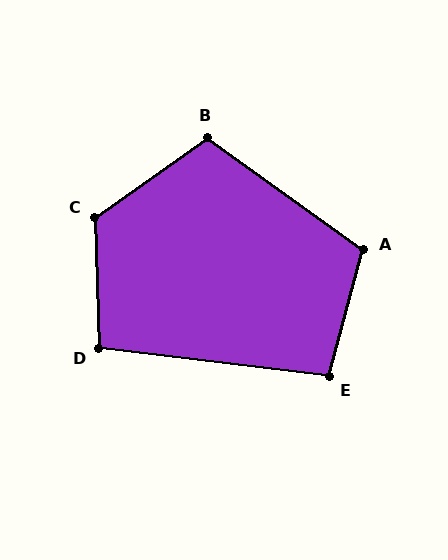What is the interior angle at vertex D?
Approximately 98 degrees (obtuse).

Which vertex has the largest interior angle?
C, at approximately 124 degrees.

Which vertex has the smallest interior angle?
E, at approximately 98 degrees.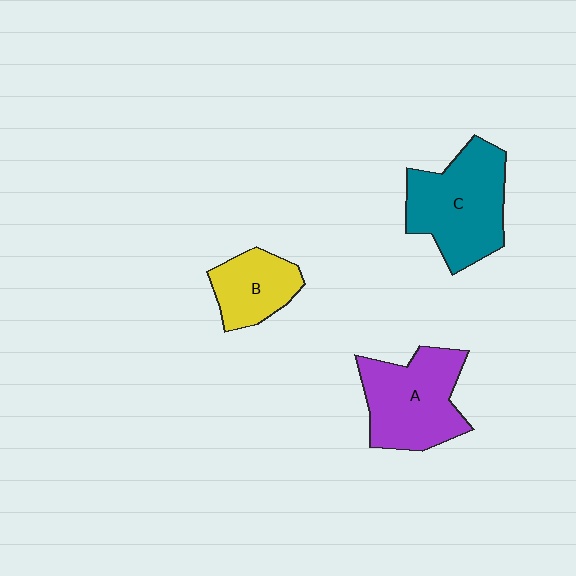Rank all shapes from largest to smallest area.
From largest to smallest: C (teal), A (purple), B (yellow).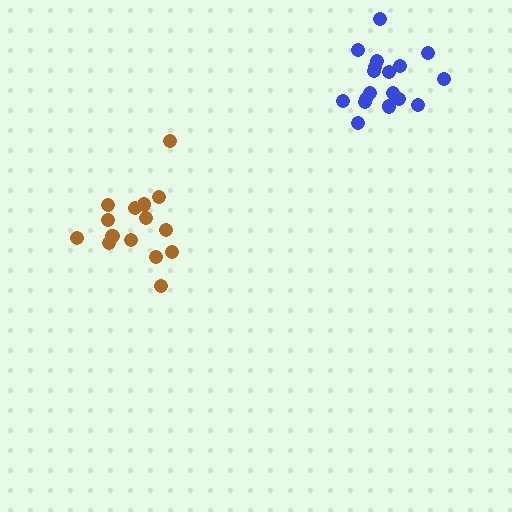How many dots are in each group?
Group 1: 18 dots, Group 2: 15 dots (33 total).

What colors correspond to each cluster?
The clusters are colored: blue, brown.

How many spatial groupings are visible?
There are 2 spatial groupings.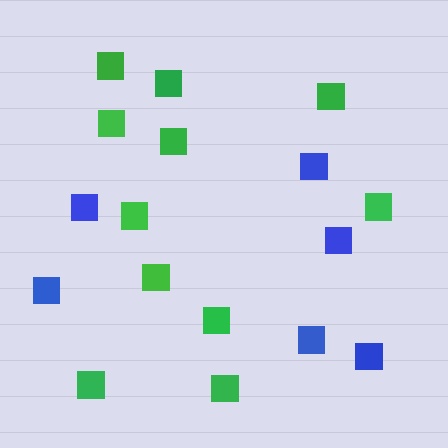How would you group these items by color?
There are 2 groups: one group of blue squares (6) and one group of green squares (11).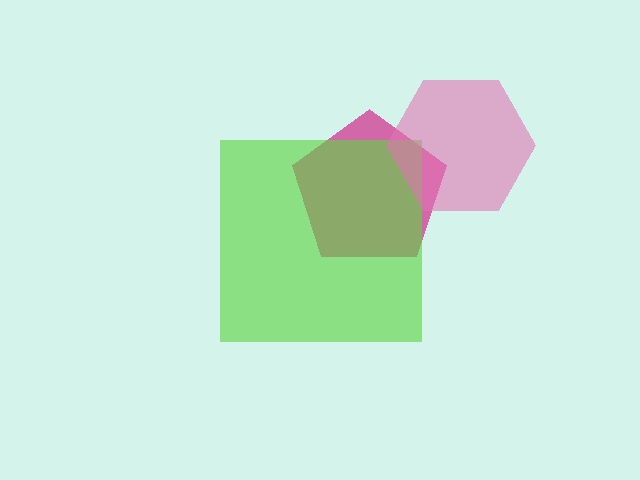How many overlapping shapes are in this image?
There are 3 overlapping shapes in the image.